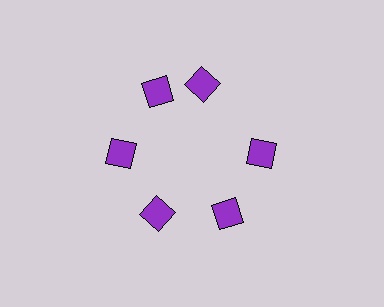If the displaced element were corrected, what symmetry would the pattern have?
It would have 6-fold rotational symmetry — the pattern would map onto itself every 60 degrees.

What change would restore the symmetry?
The symmetry would be restored by rotating it back into even spacing with its neighbors so that all 6 diamonds sit at equal angles and equal distance from the center.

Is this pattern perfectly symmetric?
No. The 6 purple diamonds are arranged in a ring, but one element near the 1 o'clock position is rotated out of alignment along the ring, breaking the 6-fold rotational symmetry.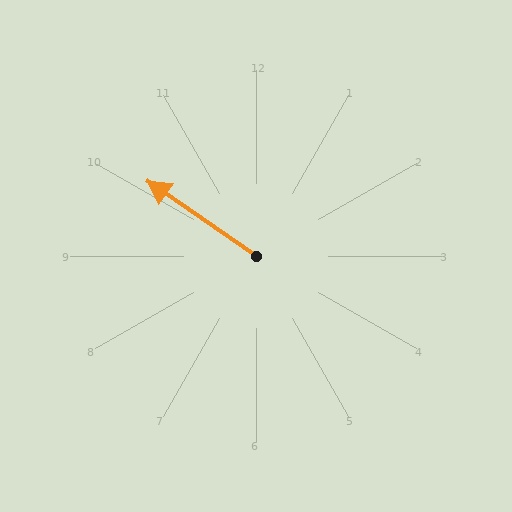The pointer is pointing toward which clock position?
Roughly 10 o'clock.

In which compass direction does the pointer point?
Northwest.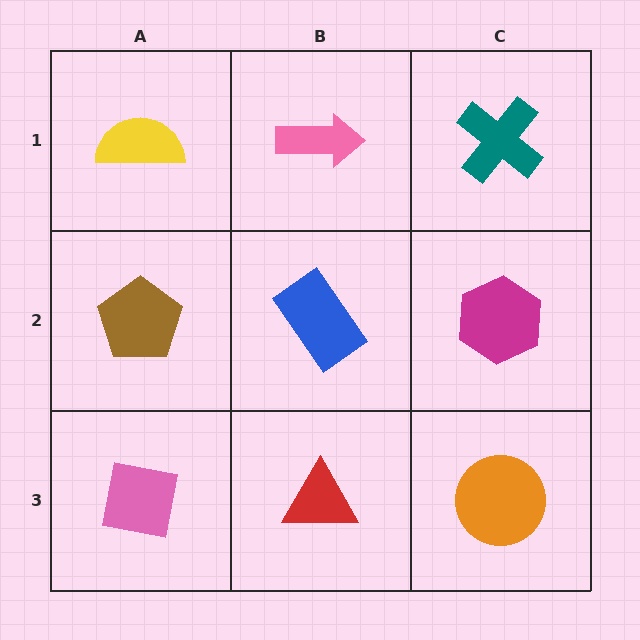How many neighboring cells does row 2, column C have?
3.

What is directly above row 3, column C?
A magenta hexagon.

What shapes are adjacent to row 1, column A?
A brown pentagon (row 2, column A), a pink arrow (row 1, column B).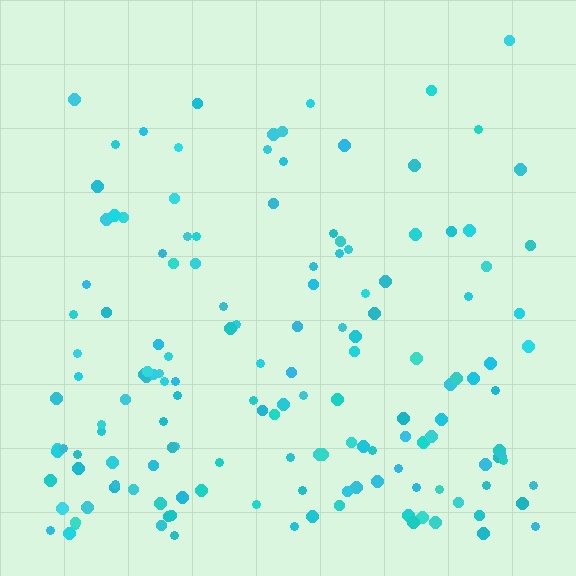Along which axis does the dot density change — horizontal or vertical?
Vertical.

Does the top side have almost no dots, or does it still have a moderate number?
Still a moderate number, just noticeably fewer than the bottom.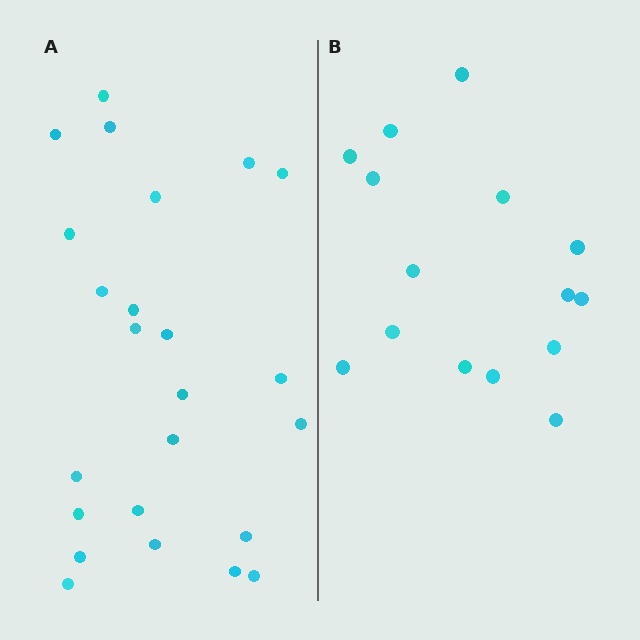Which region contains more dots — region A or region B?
Region A (the left region) has more dots.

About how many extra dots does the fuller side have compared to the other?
Region A has roughly 8 or so more dots than region B.